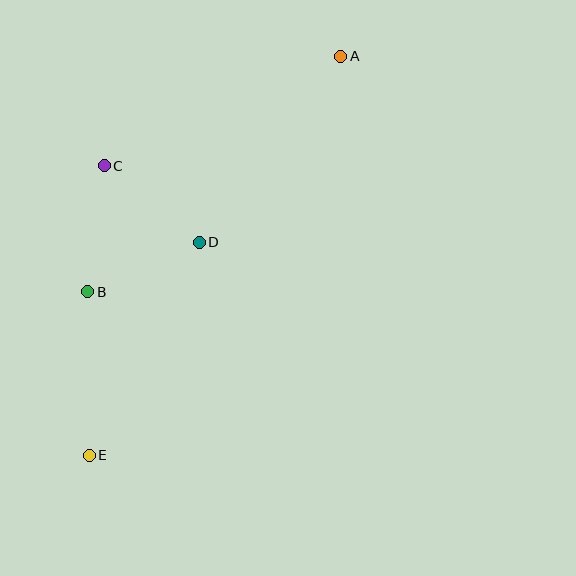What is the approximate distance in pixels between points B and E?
The distance between B and E is approximately 163 pixels.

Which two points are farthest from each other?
Points A and E are farthest from each other.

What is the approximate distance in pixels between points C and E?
The distance between C and E is approximately 290 pixels.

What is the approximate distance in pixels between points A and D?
The distance between A and D is approximately 233 pixels.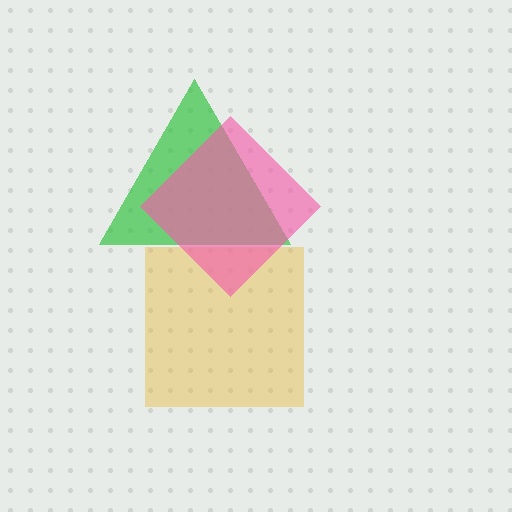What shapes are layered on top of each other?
The layered shapes are: a green triangle, a yellow square, a pink diamond.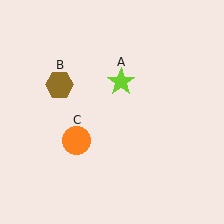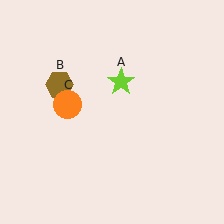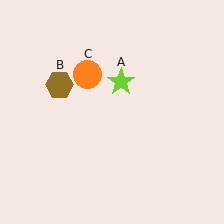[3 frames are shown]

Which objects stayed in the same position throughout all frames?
Lime star (object A) and brown hexagon (object B) remained stationary.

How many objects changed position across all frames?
1 object changed position: orange circle (object C).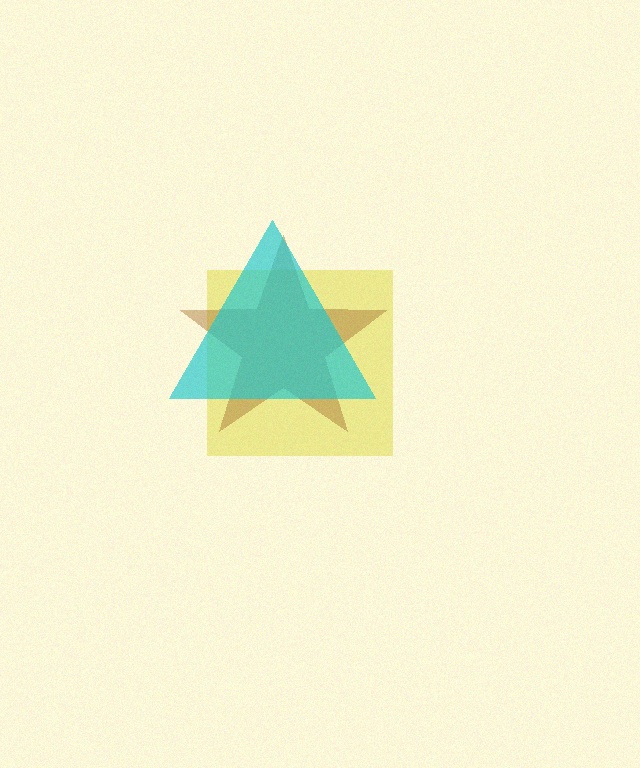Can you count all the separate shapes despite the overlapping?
Yes, there are 3 separate shapes.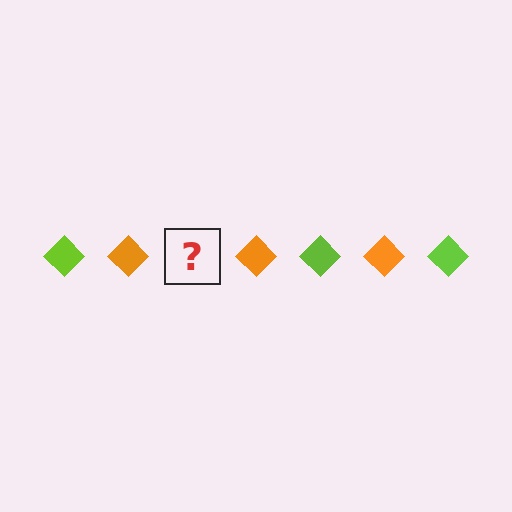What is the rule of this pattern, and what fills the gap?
The rule is that the pattern cycles through lime, orange diamonds. The gap should be filled with a lime diamond.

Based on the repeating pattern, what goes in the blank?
The blank should be a lime diamond.